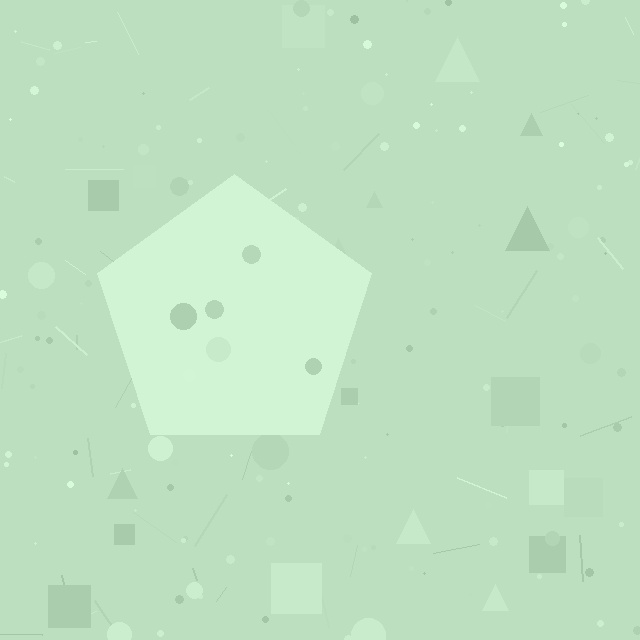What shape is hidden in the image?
A pentagon is hidden in the image.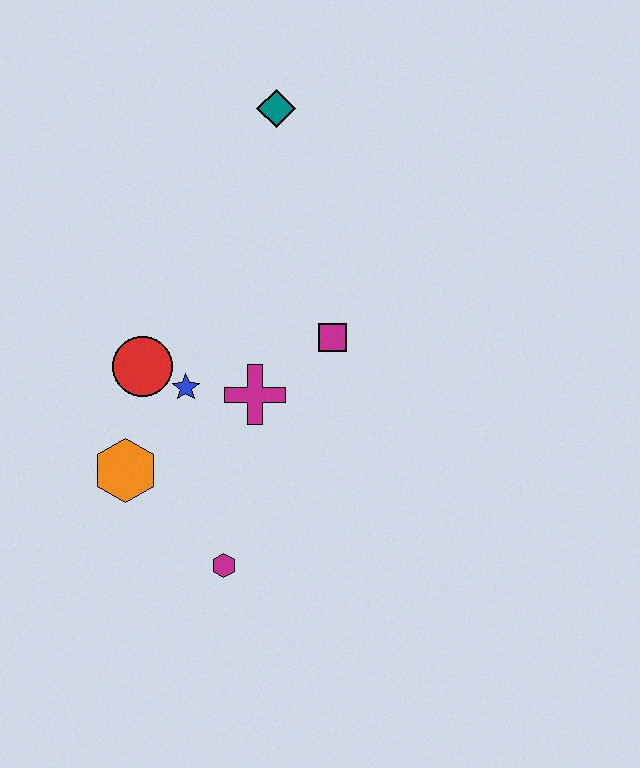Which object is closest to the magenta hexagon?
The orange hexagon is closest to the magenta hexagon.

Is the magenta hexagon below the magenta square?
Yes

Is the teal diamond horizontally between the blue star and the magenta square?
Yes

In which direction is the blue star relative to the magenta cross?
The blue star is to the left of the magenta cross.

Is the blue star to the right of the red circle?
Yes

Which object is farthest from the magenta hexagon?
The teal diamond is farthest from the magenta hexagon.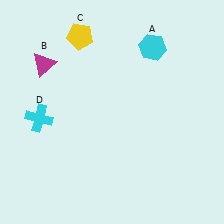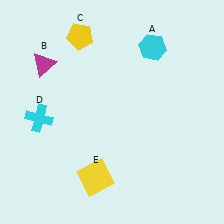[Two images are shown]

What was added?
A yellow square (E) was added in Image 2.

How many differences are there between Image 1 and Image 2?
There is 1 difference between the two images.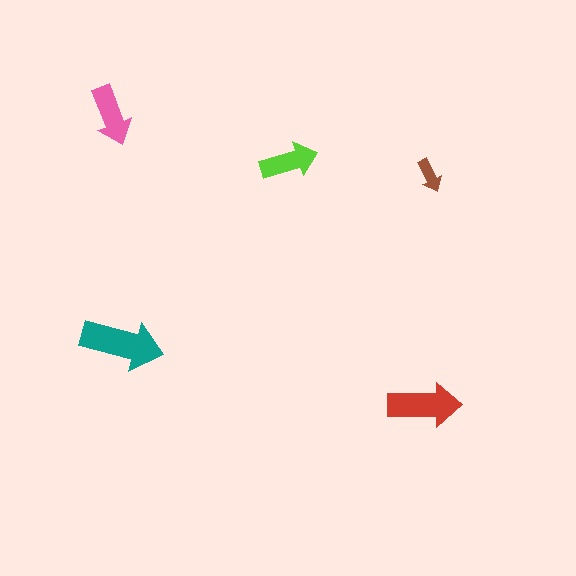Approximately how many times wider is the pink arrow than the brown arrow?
About 1.5 times wider.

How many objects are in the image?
There are 5 objects in the image.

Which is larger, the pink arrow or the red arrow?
The red one.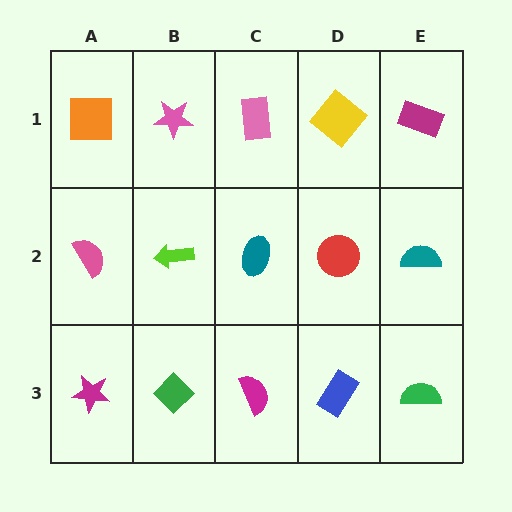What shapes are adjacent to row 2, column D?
A yellow diamond (row 1, column D), a blue rectangle (row 3, column D), a teal ellipse (row 2, column C), a teal semicircle (row 2, column E).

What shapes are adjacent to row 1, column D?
A red circle (row 2, column D), a pink rectangle (row 1, column C), a magenta rectangle (row 1, column E).